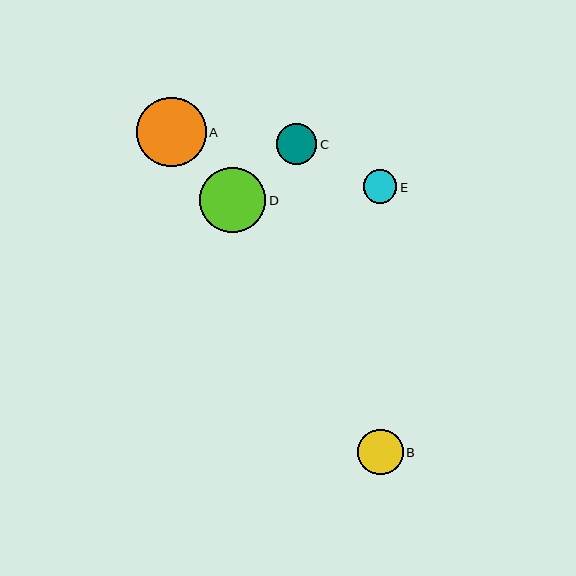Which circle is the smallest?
Circle E is the smallest with a size of approximately 33 pixels.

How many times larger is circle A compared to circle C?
Circle A is approximately 1.7 times the size of circle C.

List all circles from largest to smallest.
From largest to smallest: A, D, B, C, E.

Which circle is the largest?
Circle A is the largest with a size of approximately 69 pixels.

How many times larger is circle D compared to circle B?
Circle D is approximately 1.4 times the size of circle B.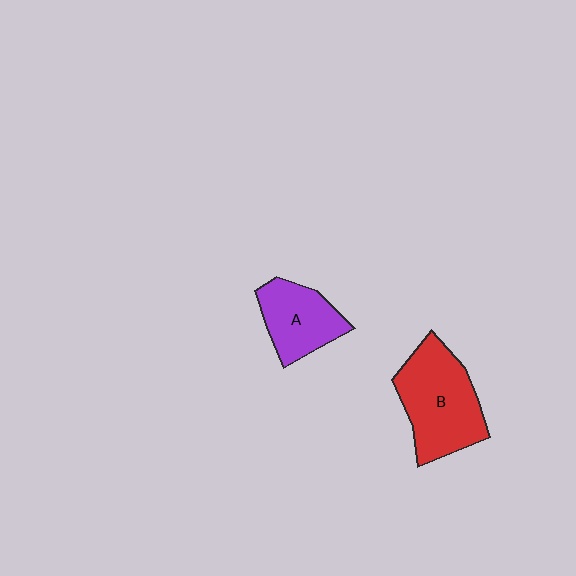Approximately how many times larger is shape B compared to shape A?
Approximately 1.5 times.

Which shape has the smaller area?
Shape A (purple).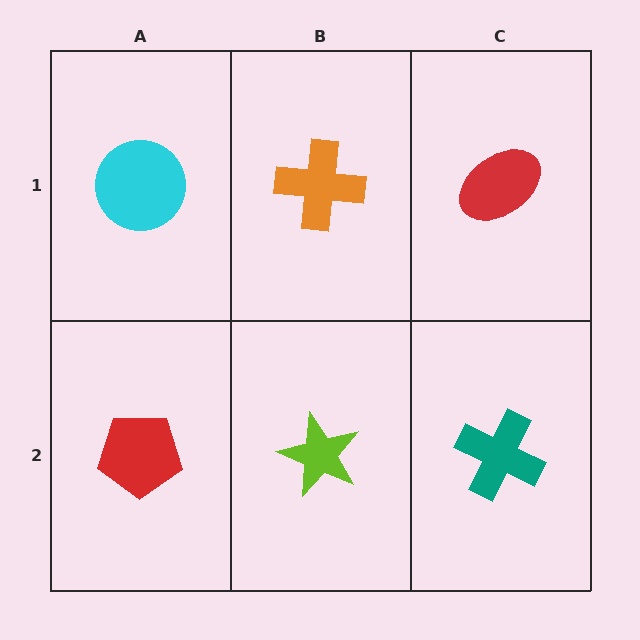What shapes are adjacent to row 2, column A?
A cyan circle (row 1, column A), a lime star (row 2, column B).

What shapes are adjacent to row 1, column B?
A lime star (row 2, column B), a cyan circle (row 1, column A), a red ellipse (row 1, column C).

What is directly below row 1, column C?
A teal cross.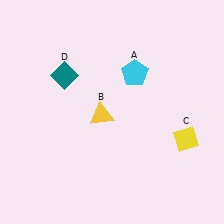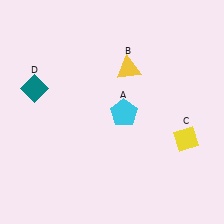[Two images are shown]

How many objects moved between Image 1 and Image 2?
3 objects moved between the two images.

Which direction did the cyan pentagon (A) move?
The cyan pentagon (A) moved down.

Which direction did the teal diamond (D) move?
The teal diamond (D) moved left.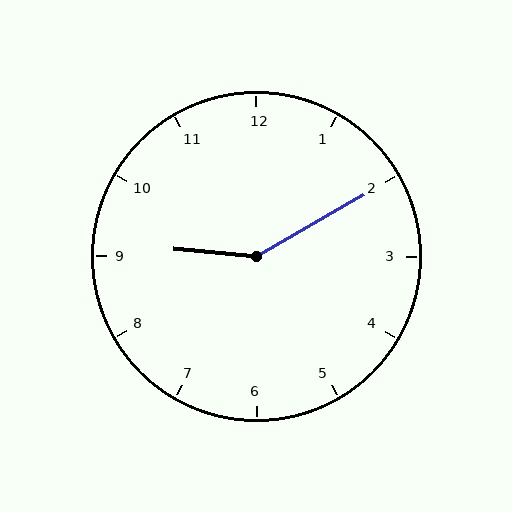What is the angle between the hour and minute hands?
Approximately 145 degrees.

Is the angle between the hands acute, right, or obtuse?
It is obtuse.